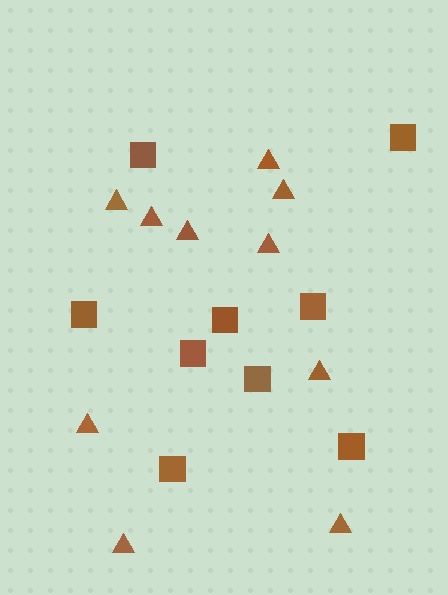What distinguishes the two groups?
There are 2 groups: one group of triangles (10) and one group of squares (9).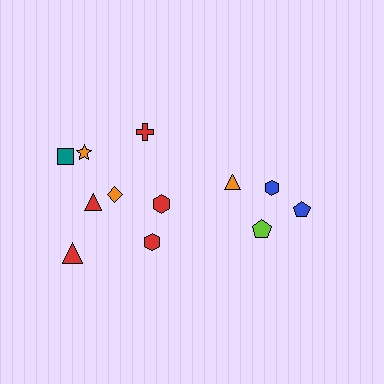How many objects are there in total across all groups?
There are 12 objects.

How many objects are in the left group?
There are 8 objects.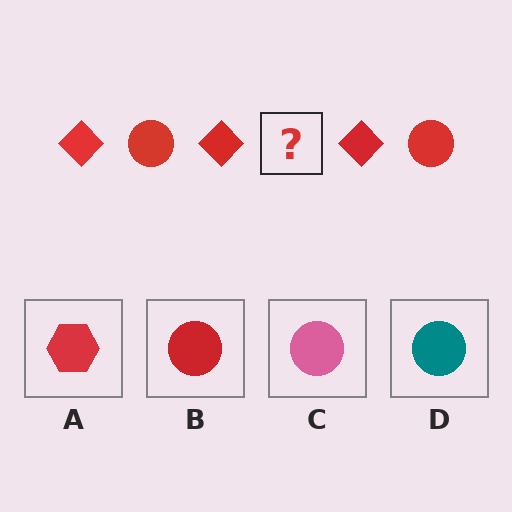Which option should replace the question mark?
Option B.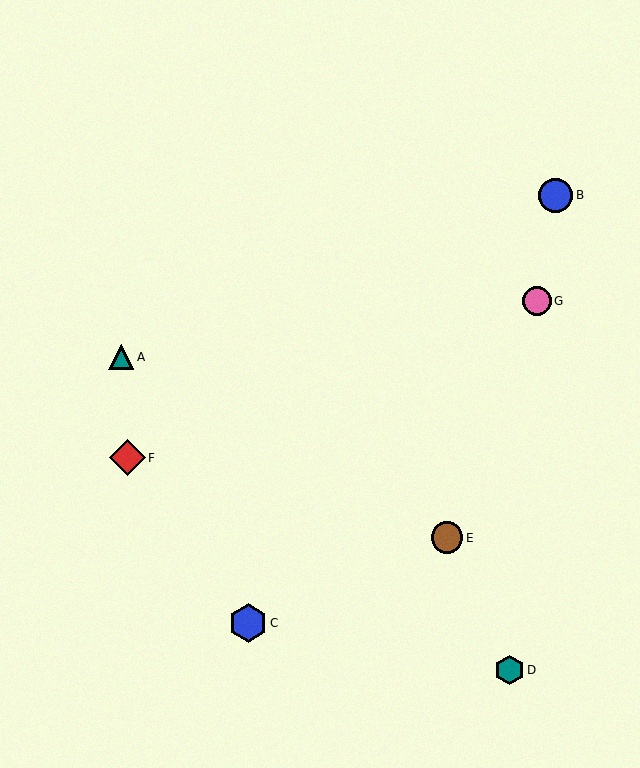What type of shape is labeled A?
Shape A is a teal triangle.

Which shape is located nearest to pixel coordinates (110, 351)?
The teal triangle (labeled A) at (121, 357) is nearest to that location.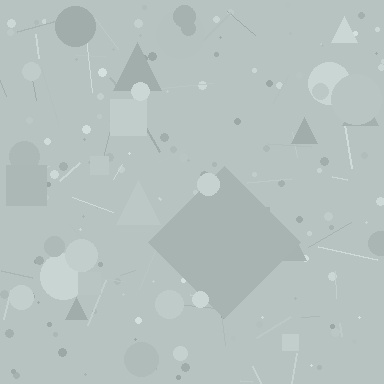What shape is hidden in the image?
A diamond is hidden in the image.